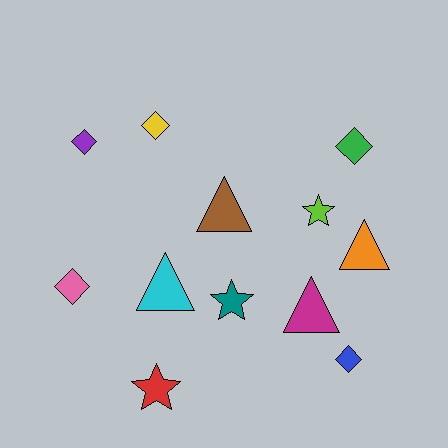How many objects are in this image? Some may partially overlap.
There are 12 objects.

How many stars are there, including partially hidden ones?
There are 3 stars.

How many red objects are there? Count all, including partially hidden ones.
There is 1 red object.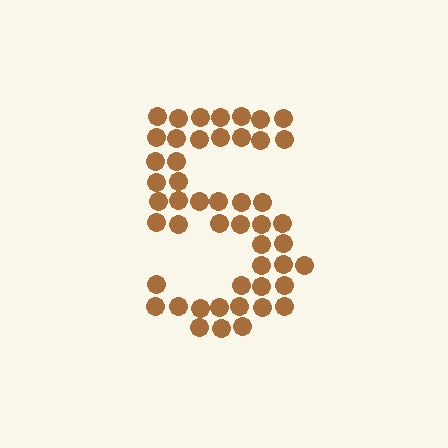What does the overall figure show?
The overall figure shows the digit 5.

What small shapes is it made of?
It is made of small circles.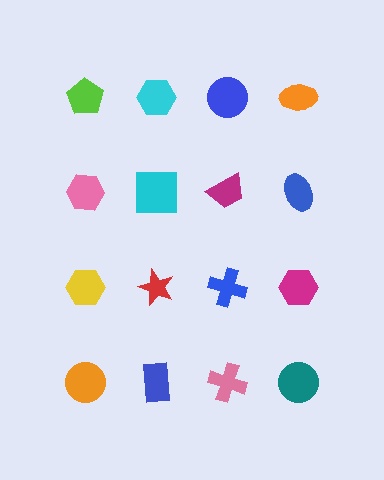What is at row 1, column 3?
A blue circle.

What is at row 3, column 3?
A blue cross.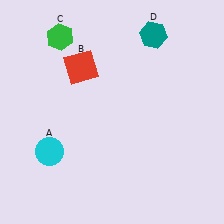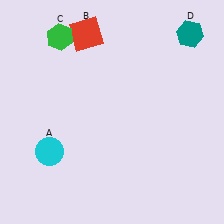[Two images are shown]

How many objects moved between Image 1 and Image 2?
2 objects moved between the two images.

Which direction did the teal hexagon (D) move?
The teal hexagon (D) moved right.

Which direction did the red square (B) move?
The red square (B) moved up.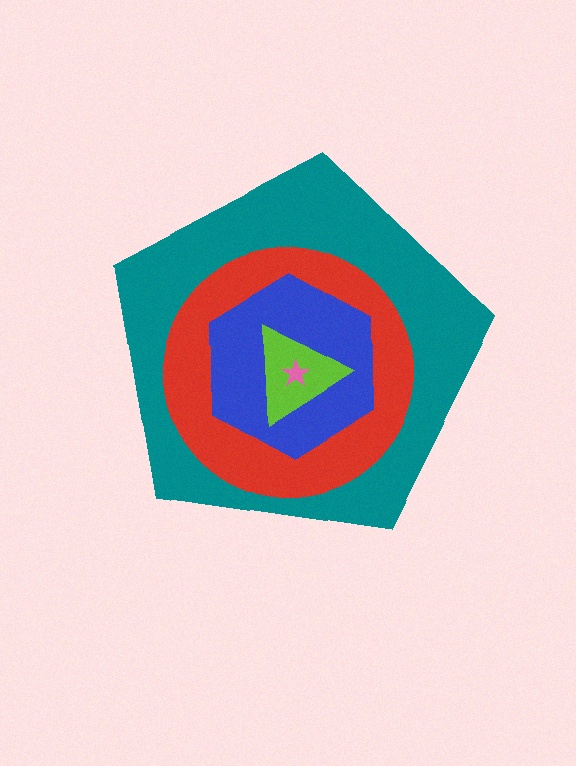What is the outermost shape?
The teal pentagon.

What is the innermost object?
The pink star.